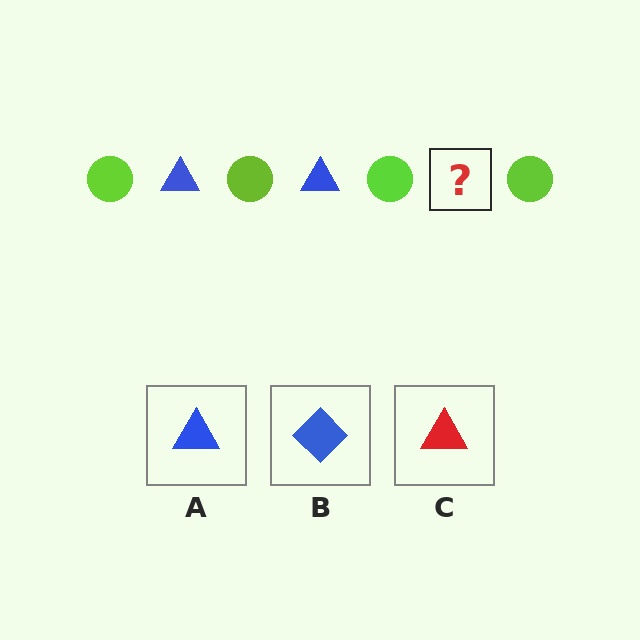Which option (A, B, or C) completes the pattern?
A.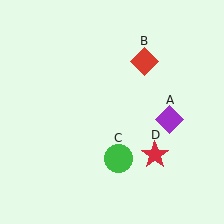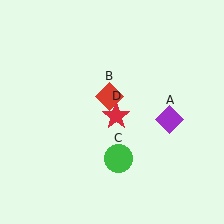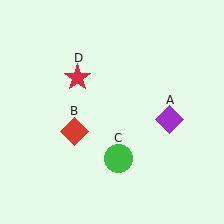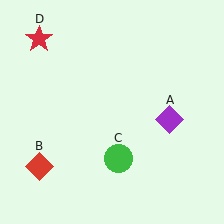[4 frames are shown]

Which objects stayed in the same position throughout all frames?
Purple diamond (object A) and green circle (object C) remained stationary.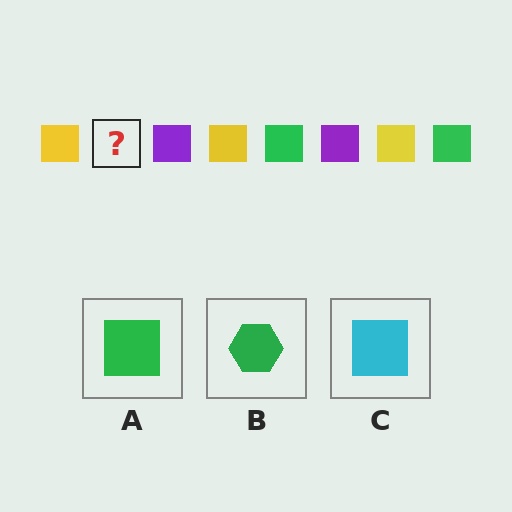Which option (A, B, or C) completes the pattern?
A.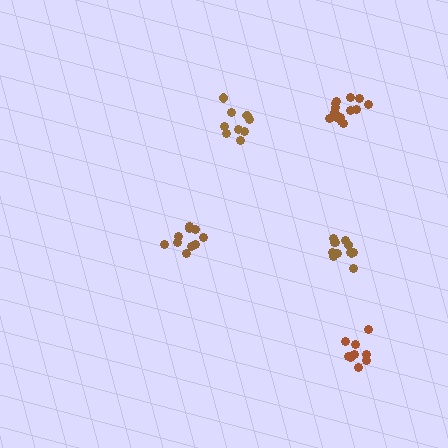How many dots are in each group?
Group 1: 13 dots, Group 2: 10 dots, Group 3: 10 dots, Group 4: 15 dots, Group 5: 9 dots (57 total).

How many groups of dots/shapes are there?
There are 5 groups.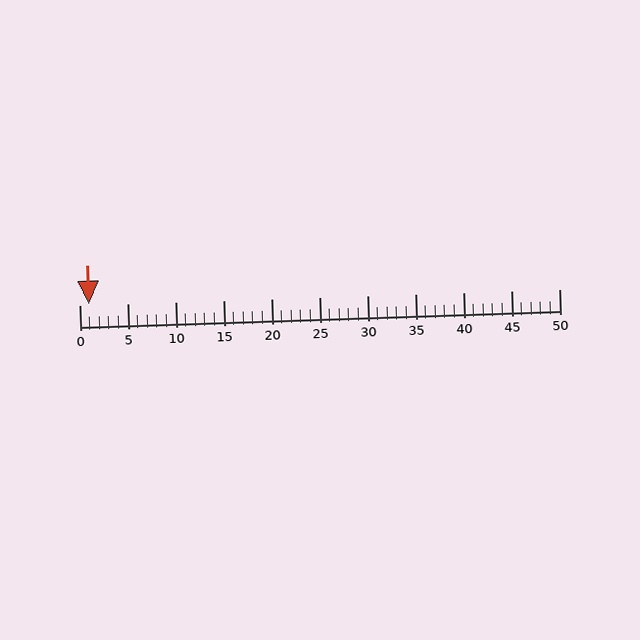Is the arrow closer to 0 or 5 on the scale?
The arrow is closer to 0.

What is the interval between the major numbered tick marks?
The major tick marks are spaced 5 units apart.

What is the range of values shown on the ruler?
The ruler shows values from 0 to 50.